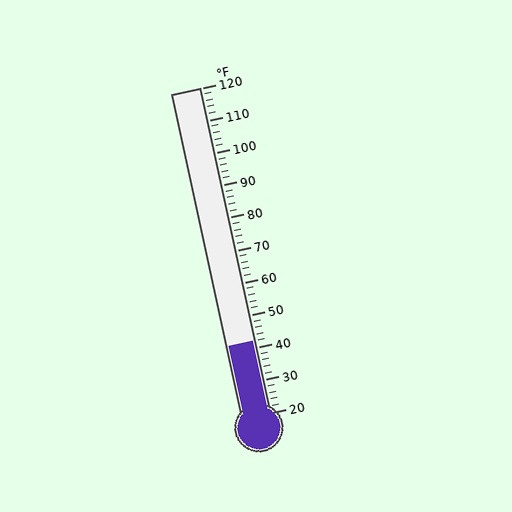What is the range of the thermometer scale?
The thermometer scale ranges from 20°F to 120°F.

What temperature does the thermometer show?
The thermometer shows approximately 42°F.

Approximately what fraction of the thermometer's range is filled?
The thermometer is filled to approximately 20% of its range.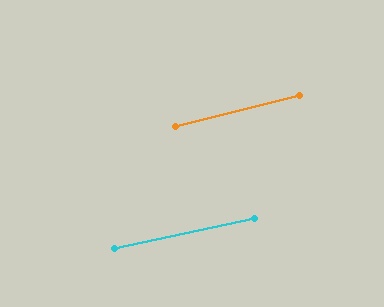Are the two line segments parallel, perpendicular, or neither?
Parallel — their directions differ by only 1.8°.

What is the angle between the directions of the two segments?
Approximately 2 degrees.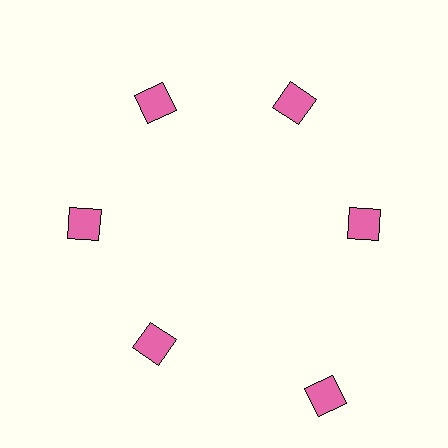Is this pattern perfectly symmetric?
No. The 6 pink diamonds are arranged in a ring, but one element near the 5 o'clock position is pushed outward from the center, breaking the 6-fold rotational symmetry.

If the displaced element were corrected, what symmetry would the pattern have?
It would have 6-fold rotational symmetry — the pattern would map onto itself every 60 degrees.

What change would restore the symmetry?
The symmetry would be restored by moving it inward, back onto the ring so that all 6 diamonds sit at equal angles and equal distance from the center.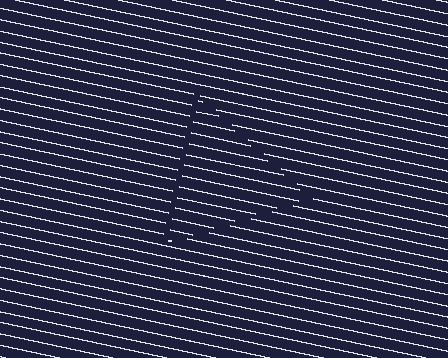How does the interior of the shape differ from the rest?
The interior of the shape contains the same grating, shifted by half a period — the contour is defined by the phase discontinuity where line-ends from the inner and outer gratings abut.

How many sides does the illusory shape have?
3 sides — the line-ends trace a triangle.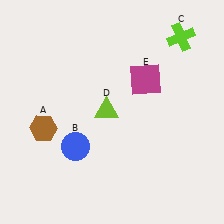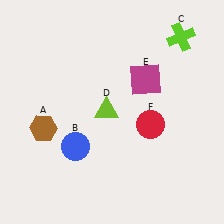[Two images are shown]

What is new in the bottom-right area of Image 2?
A red circle (F) was added in the bottom-right area of Image 2.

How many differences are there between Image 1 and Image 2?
There is 1 difference between the two images.